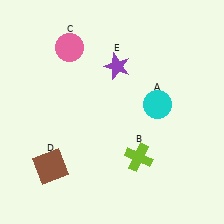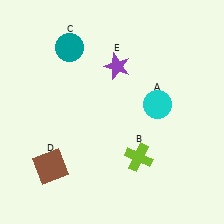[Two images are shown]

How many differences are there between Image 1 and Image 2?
There is 1 difference between the two images.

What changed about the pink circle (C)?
In Image 1, C is pink. In Image 2, it changed to teal.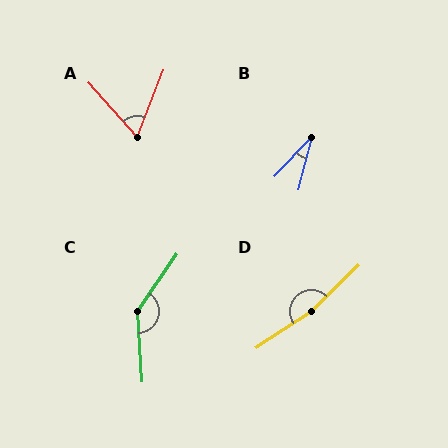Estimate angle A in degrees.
Approximately 63 degrees.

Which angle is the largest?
D, at approximately 169 degrees.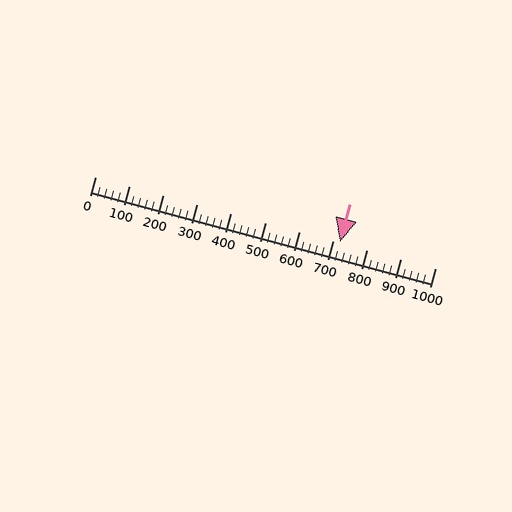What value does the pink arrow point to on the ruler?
The pink arrow points to approximately 720.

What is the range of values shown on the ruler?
The ruler shows values from 0 to 1000.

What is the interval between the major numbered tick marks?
The major tick marks are spaced 100 units apart.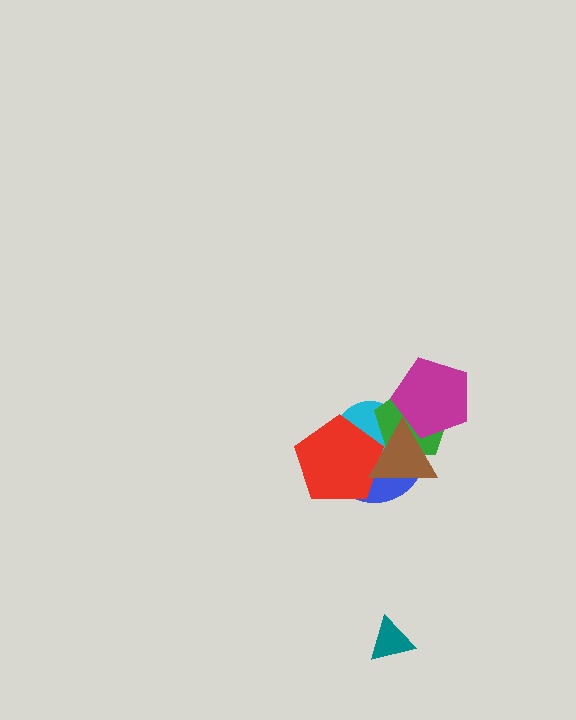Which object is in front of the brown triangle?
The magenta pentagon is in front of the brown triangle.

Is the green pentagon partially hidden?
Yes, it is partially covered by another shape.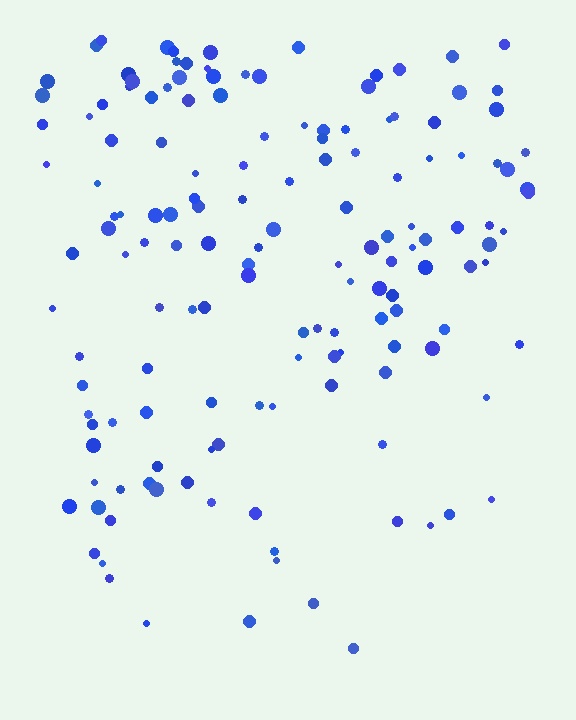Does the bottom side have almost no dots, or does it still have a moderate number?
Still a moderate number, just noticeably fewer than the top.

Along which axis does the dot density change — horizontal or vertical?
Vertical.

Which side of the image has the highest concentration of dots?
The top.